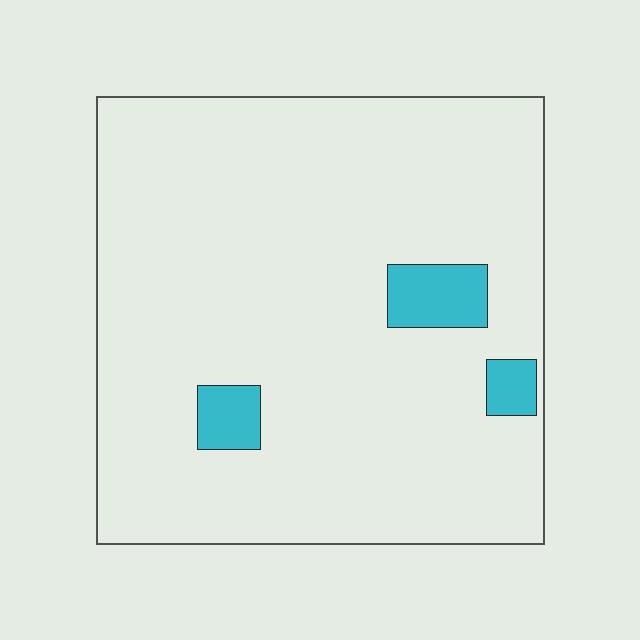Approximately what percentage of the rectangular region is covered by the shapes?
Approximately 5%.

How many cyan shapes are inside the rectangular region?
3.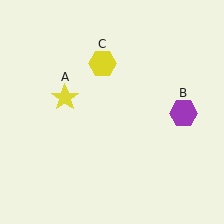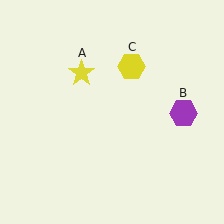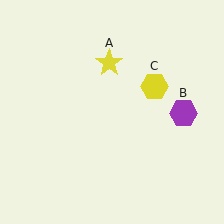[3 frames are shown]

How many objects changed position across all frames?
2 objects changed position: yellow star (object A), yellow hexagon (object C).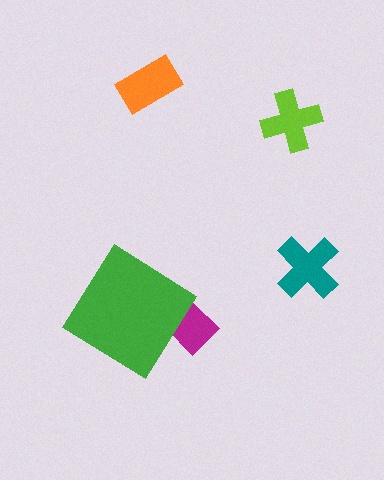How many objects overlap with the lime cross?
0 objects overlap with the lime cross.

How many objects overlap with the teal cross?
0 objects overlap with the teal cross.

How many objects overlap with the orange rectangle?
0 objects overlap with the orange rectangle.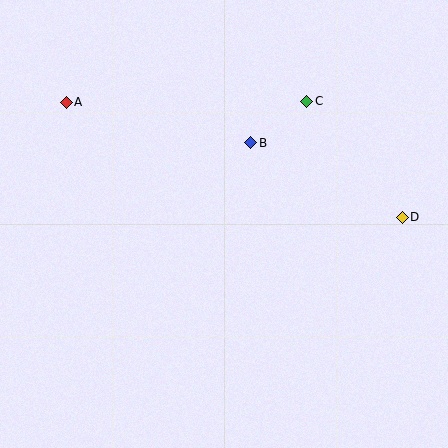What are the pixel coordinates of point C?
Point C is at (307, 101).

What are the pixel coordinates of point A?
Point A is at (66, 102).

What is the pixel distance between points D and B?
The distance between D and B is 169 pixels.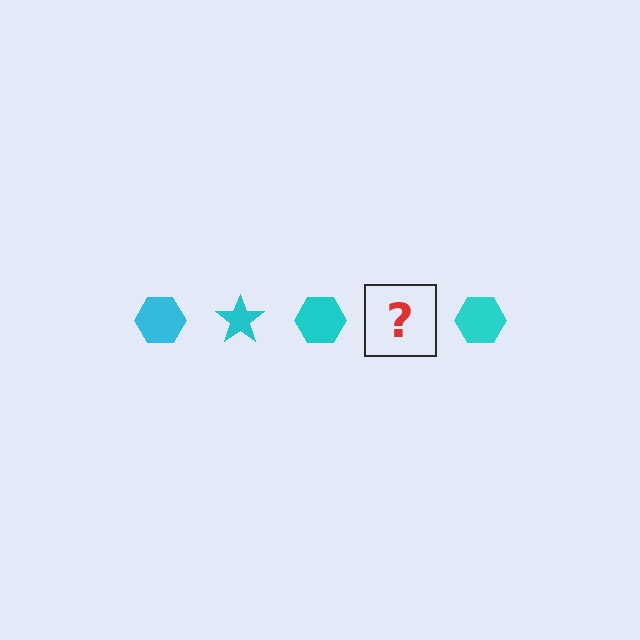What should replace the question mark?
The question mark should be replaced with a cyan star.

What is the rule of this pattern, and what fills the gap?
The rule is that the pattern cycles through hexagon, star shapes in cyan. The gap should be filled with a cyan star.